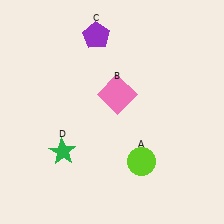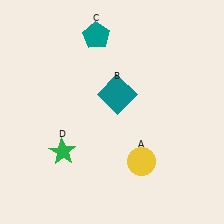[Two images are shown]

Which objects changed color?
A changed from lime to yellow. B changed from pink to teal. C changed from purple to teal.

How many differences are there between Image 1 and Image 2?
There are 3 differences between the two images.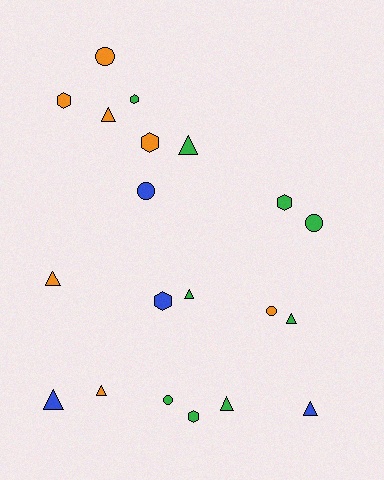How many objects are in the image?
There are 20 objects.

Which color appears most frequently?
Green, with 9 objects.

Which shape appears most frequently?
Triangle, with 9 objects.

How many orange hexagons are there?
There are 2 orange hexagons.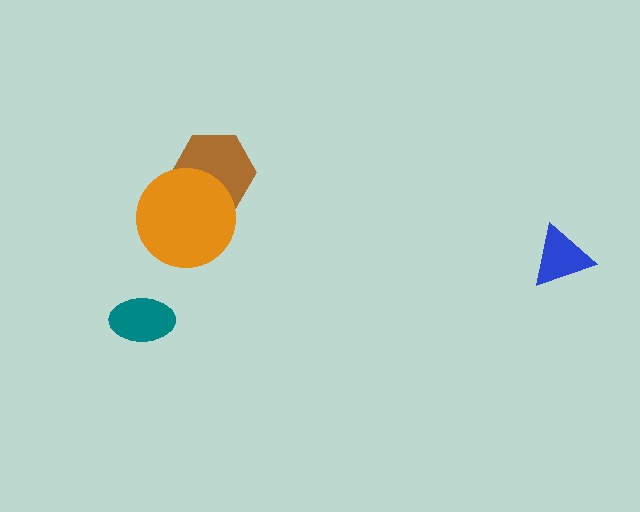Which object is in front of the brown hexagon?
The orange circle is in front of the brown hexagon.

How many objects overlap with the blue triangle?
0 objects overlap with the blue triangle.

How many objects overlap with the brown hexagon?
1 object overlaps with the brown hexagon.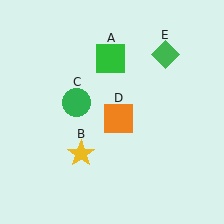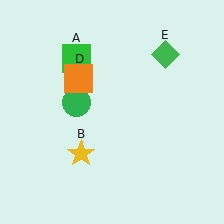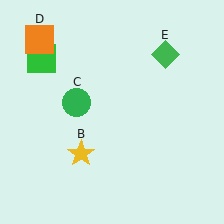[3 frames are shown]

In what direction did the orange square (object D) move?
The orange square (object D) moved up and to the left.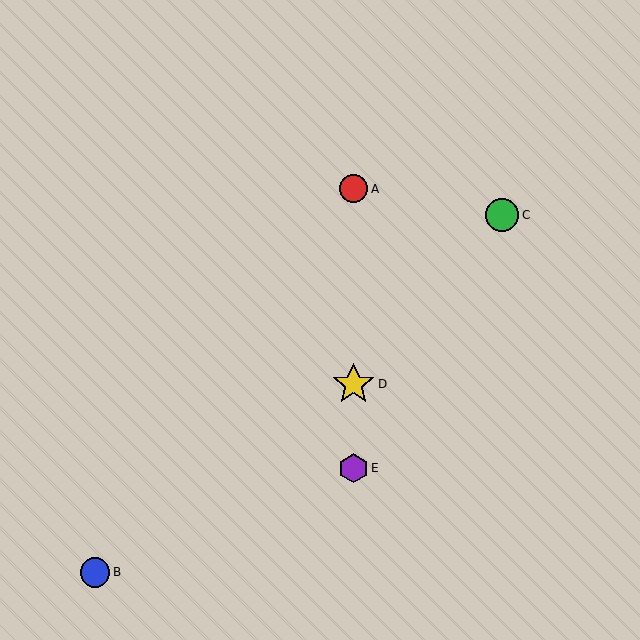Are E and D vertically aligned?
Yes, both are at x≈354.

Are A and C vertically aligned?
No, A is at x≈354 and C is at x≈502.